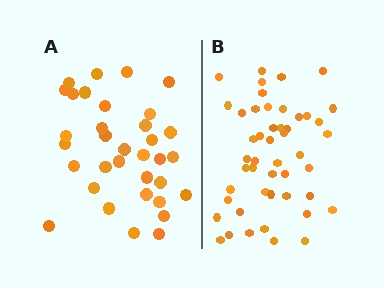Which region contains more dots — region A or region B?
Region B (the right region) has more dots.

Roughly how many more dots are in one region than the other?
Region B has approximately 15 more dots than region A.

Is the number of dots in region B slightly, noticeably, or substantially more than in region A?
Region B has noticeably more, but not dramatically so. The ratio is roughly 1.4 to 1.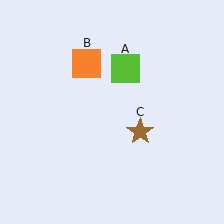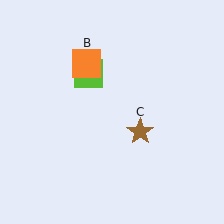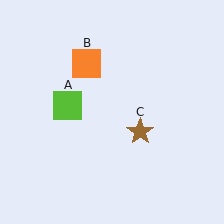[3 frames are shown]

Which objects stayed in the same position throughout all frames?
Orange square (object B) and brown star (object C) remained stationary.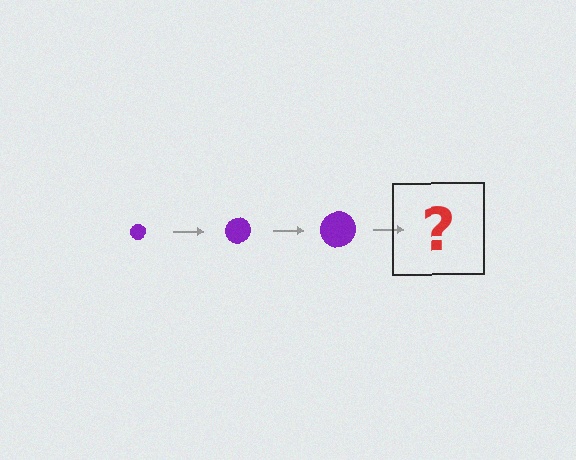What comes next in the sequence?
The next element should be a purple circle, larger than the previous one.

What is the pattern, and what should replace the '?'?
The pattern is that the circle gets progressively larger each step. The '?' should be a purple circle, larger than the previous one.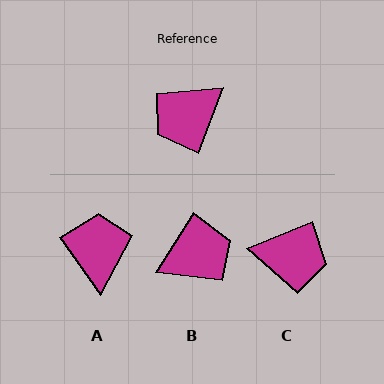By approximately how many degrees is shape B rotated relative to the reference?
Approximately 168 degrees counter-clockwise.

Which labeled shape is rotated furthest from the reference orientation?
B, about 168 degrees away.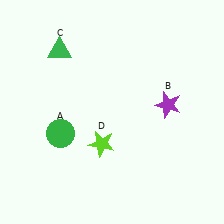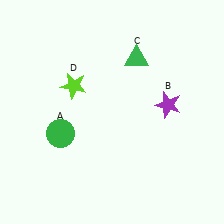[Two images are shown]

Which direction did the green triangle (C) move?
The green triangle (C) moved right.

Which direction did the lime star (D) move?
The lime star (D) moved up.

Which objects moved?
The objects that moved are: the green triangle (C), the lime star (D).